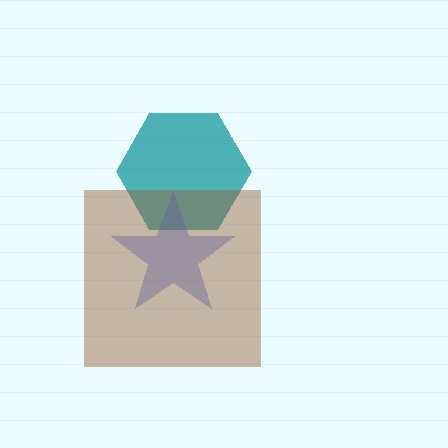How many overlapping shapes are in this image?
There are 3 overlapping shapes in the image.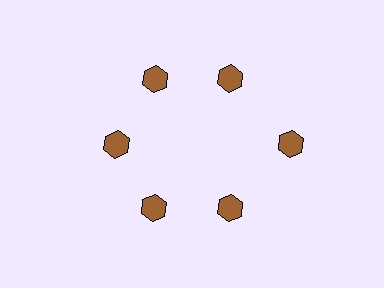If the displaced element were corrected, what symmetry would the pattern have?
It would have 6-fold rotational symmetry — the pattern would map onto itself every 60 degrees.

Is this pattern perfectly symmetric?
No. The 6 brown hexagons are arranged in a ring, but one element near the 3 o'clock position is pushed outward from the center, breaking the 6-fold rotational symmetry.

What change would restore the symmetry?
The symmetry would be restored by moving it inward, back onto the ring so that all 6 hexagons sit at equal angles and equal distance from the center.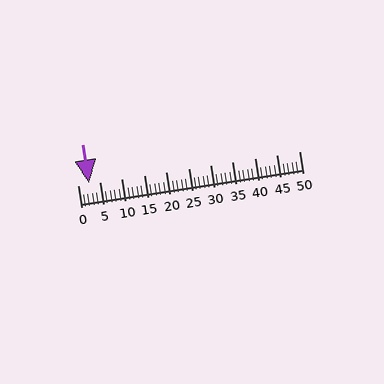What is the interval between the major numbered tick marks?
The major tick marks are spaced 5 units apart.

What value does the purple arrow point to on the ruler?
The purple arrow points to approximately 2.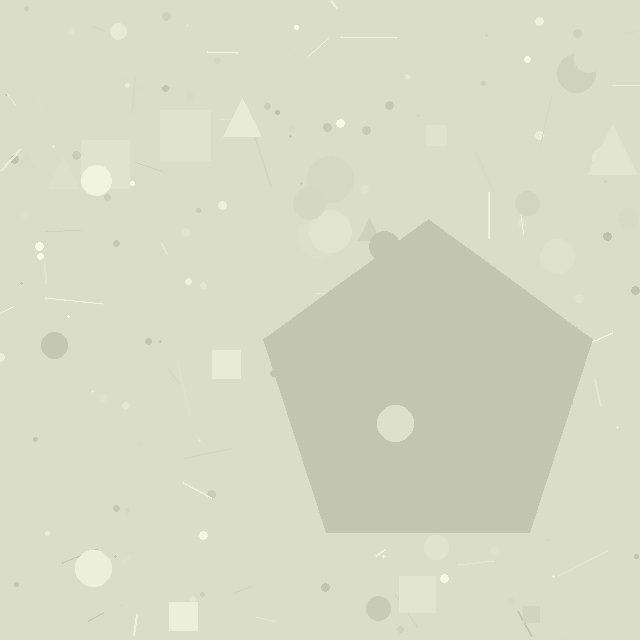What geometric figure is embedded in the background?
A pentagon is embedded in the background.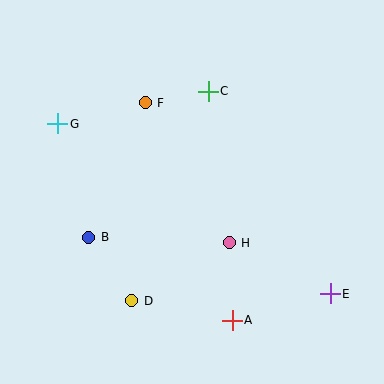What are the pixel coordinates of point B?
Point B is at (89, 237).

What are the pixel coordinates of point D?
Point D is at (132, 301).